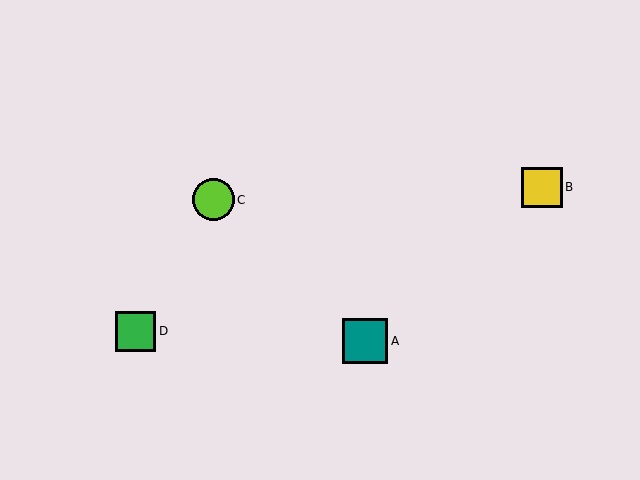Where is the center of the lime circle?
The center of the lime circle is at (213, 200).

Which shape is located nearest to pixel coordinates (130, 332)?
The green square (labeled D) at (136, 331) is nearest to that location.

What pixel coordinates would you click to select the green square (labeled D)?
Click at (136, 331) to select the green square D.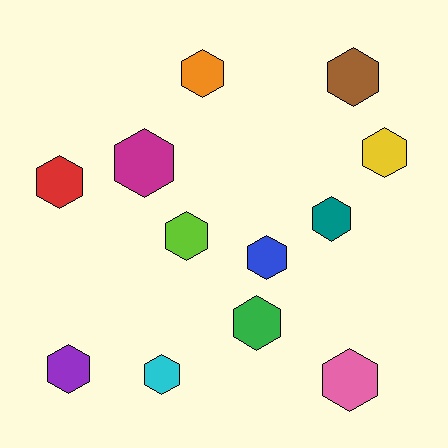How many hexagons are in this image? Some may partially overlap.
There are 12 hexagons.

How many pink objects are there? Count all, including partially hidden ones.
There is 1 pink object.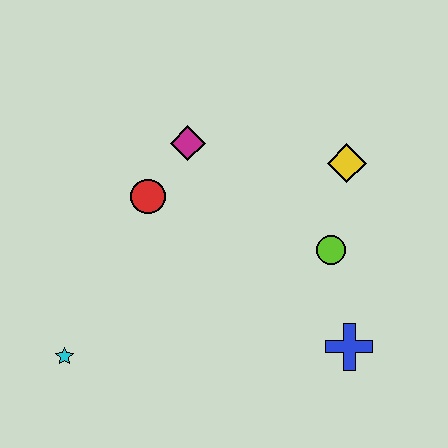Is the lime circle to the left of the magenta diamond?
No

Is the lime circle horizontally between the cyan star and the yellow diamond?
Yes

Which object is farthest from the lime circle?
The cyan star is farthest from the lime circle.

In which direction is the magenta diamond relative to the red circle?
The magenta diamond is above the red circle.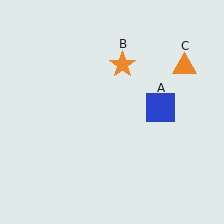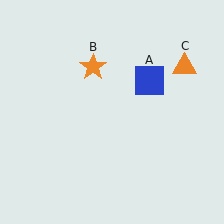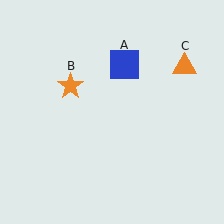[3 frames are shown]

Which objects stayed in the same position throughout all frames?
Orange triangle (object C) remained stationary.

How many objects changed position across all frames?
2 objects changed position: blue square (object A), orange star (object B).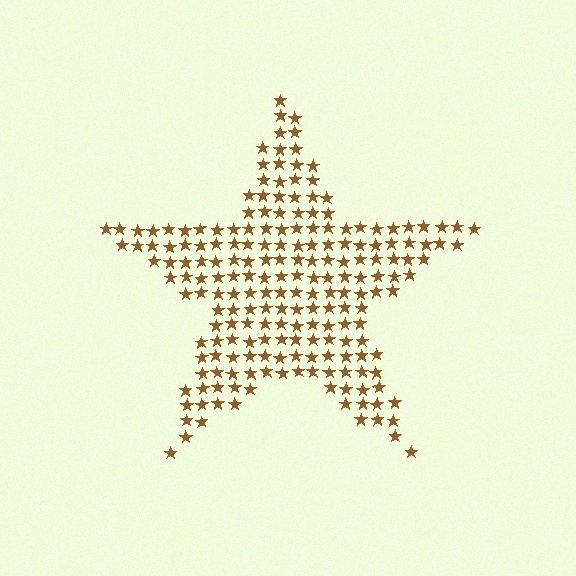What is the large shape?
The large shape is a star.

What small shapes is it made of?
It is made of small stars.